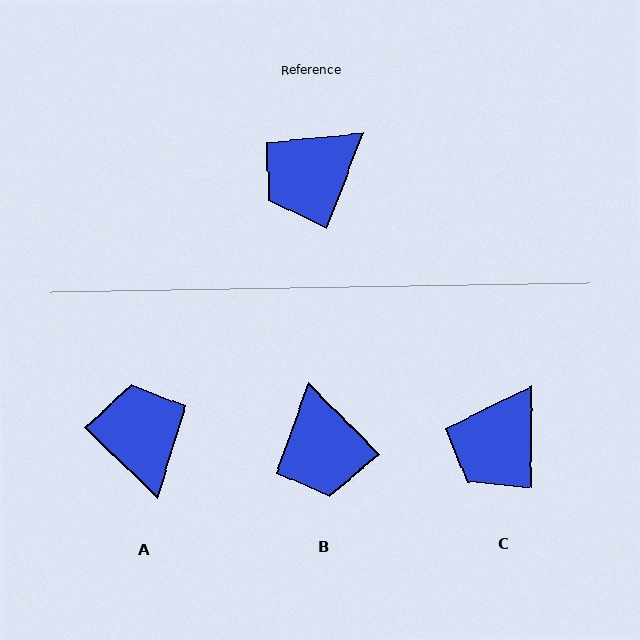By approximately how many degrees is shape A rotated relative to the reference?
Approximately 113 degrees clockwise.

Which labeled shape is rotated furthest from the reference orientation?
A, about 113 degrees away.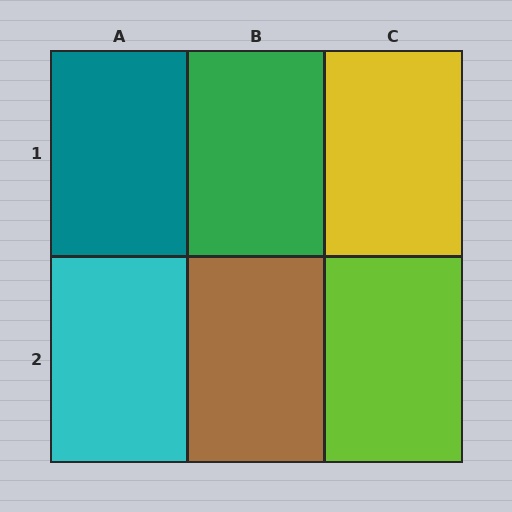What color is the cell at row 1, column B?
Green.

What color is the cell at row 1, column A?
Teal.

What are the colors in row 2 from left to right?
Cyan, brown, lime.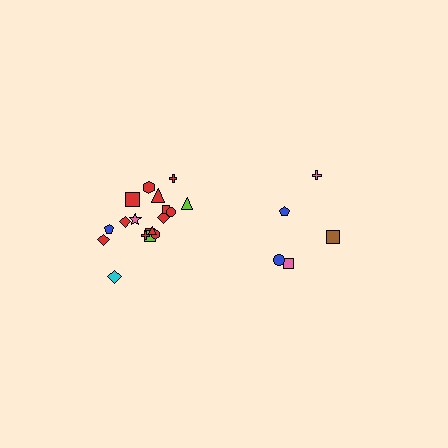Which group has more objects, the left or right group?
The left group.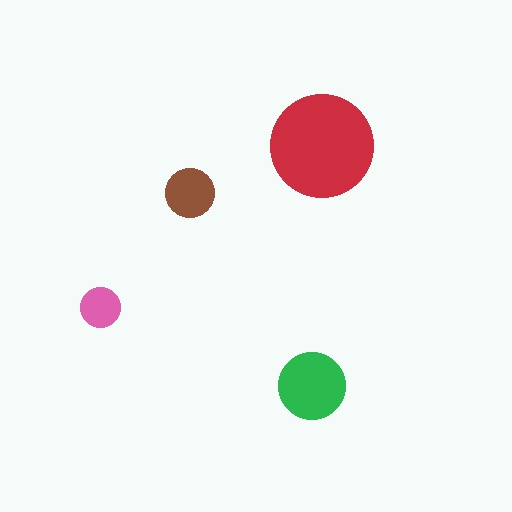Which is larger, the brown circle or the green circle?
The green one.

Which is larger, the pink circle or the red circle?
The red one.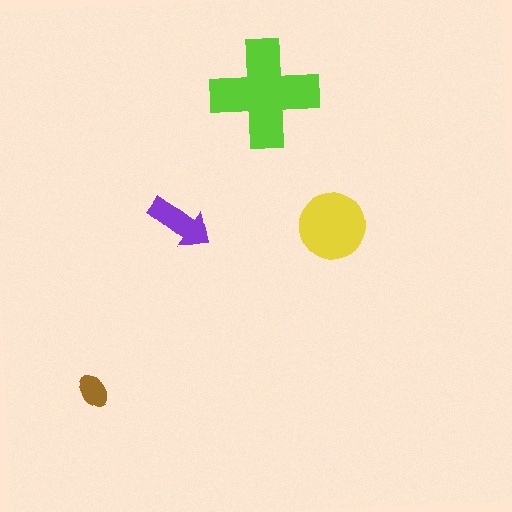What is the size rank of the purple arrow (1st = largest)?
3rd.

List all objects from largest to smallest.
The lime cross, the yellow circle, the purple arrow, the brown ellipse.